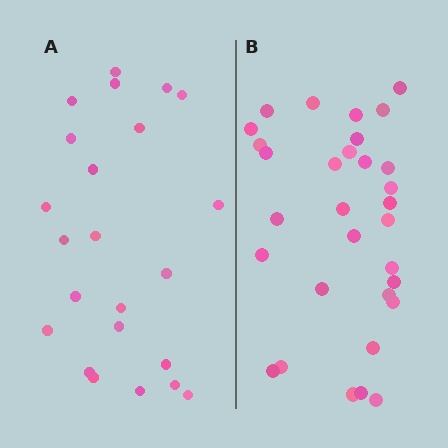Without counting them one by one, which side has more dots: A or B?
Region B (the right region) has more dots.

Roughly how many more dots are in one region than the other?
Region B has roughly 8 or so more dots than region A.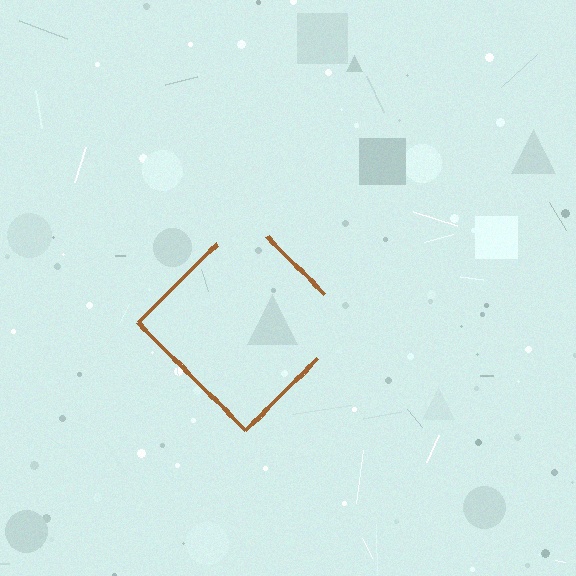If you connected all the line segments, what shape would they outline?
They would outline a diamond.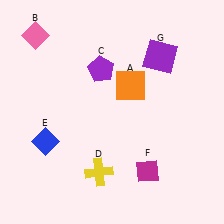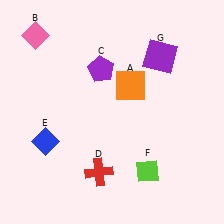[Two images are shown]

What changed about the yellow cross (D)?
In Image 1, D is yellow. In Image 2, it changed to red.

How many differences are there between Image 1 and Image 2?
There are 2 differences between the two images.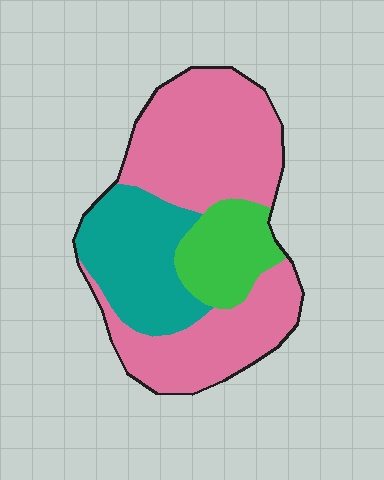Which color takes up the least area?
Green, at roughly 15%.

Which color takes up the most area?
Pink, at roughly 60%.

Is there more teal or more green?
Teal.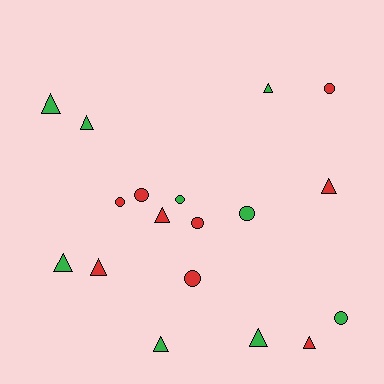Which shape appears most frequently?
Triangle, with 10 objects.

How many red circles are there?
There are 5 red circles.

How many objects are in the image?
There are 18 objects.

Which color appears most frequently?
Green, with 9 objects.